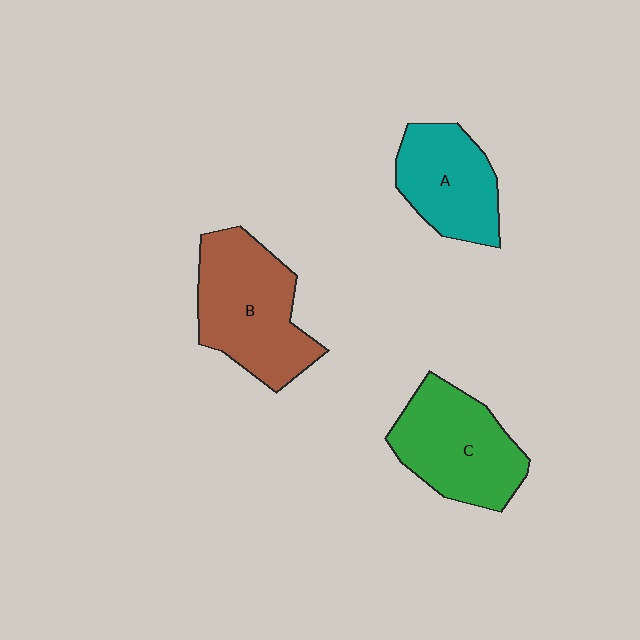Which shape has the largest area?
Shape B (brown).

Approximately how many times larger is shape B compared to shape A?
Approximately 1.4 times.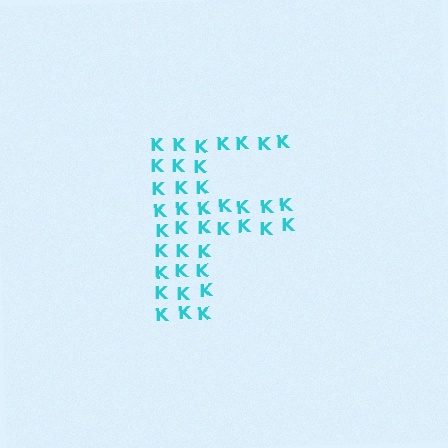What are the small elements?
The small elements are letter K's.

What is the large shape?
The large shape is the letter F.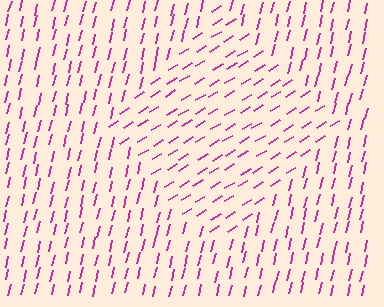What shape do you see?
I see a diamond.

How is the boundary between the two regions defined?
The boundary is defined purely by a change in line orientation (approximately 45 degrees difference). All lines are the same color and thickness.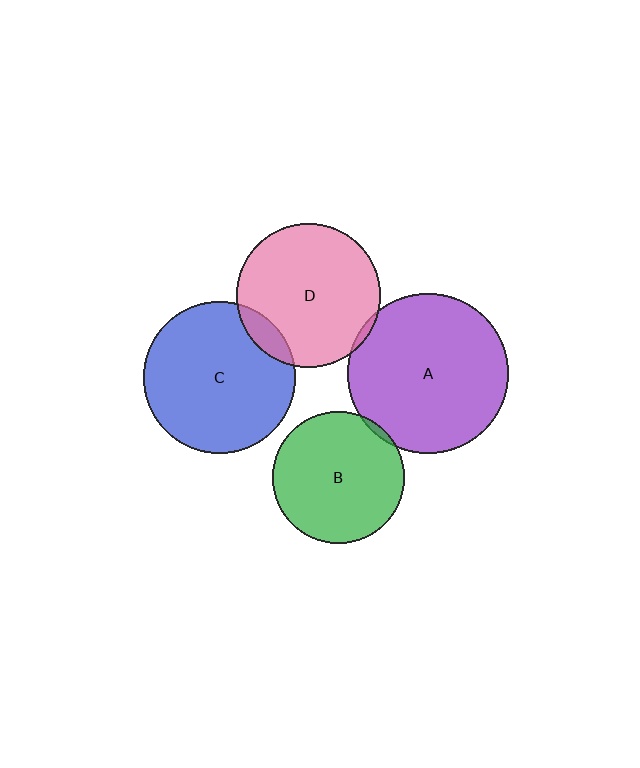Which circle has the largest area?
Circle A (purple).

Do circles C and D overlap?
Yes.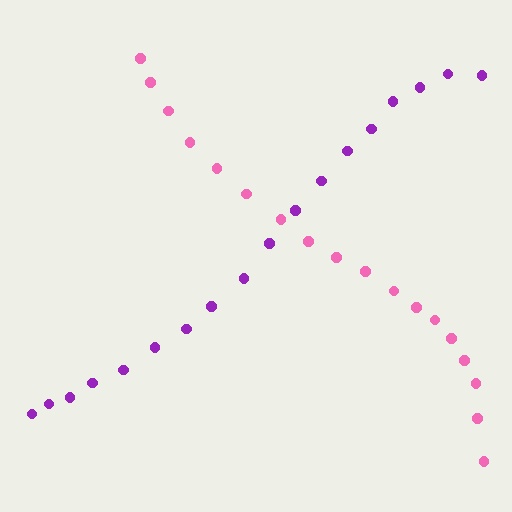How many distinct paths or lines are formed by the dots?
There are 2 distinct paths.